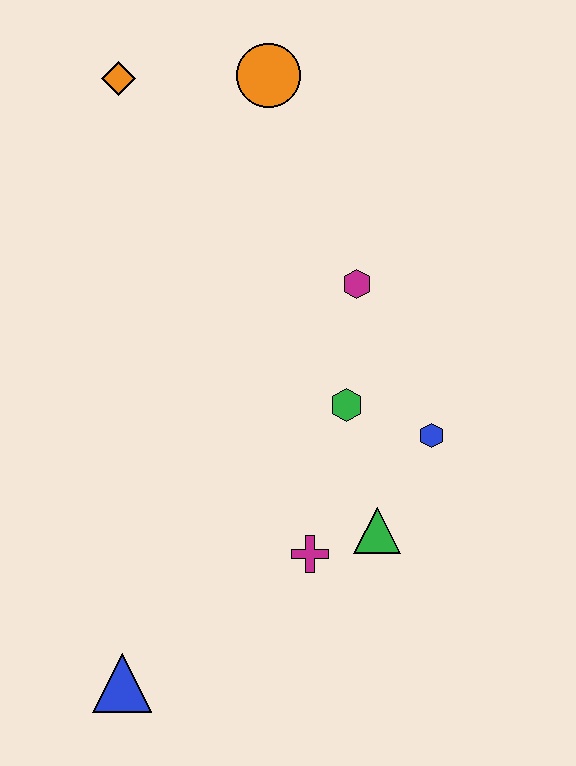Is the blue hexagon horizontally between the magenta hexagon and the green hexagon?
No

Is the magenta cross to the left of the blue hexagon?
Yes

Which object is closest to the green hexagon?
The blue hexagon is closest to the green hexagon.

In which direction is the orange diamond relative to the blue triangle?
The orange diamond is above the blue triangle.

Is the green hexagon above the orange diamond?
No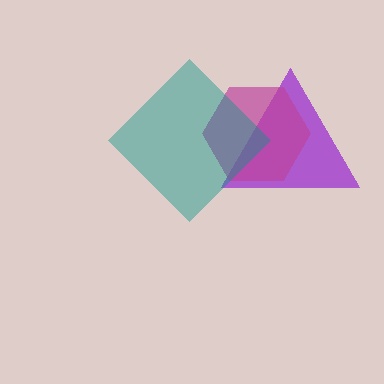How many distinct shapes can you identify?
There are 3 distinct shapes: a purple triangle, a magenta hexagon, a teal diamond.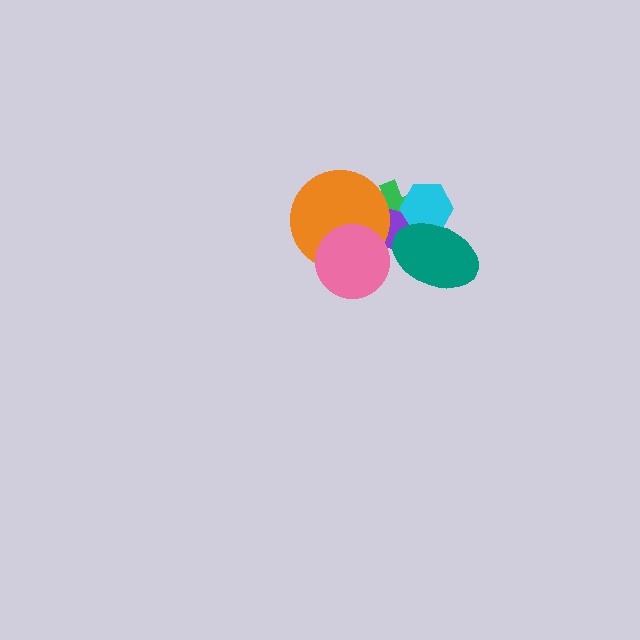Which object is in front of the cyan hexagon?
The teal ellipse is in front of the cyan hexagon.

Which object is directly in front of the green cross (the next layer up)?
The purple diamond is directly in front of the green cross.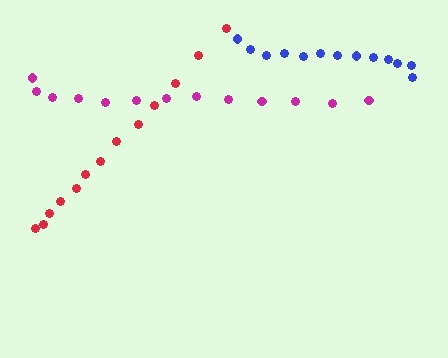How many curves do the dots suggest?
There are 3 distinct paths.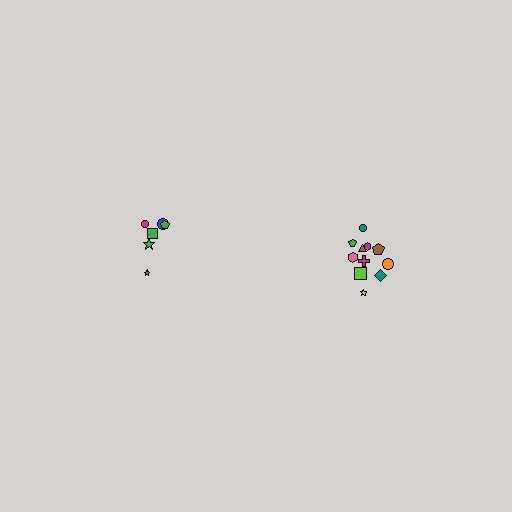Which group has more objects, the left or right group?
The right group.